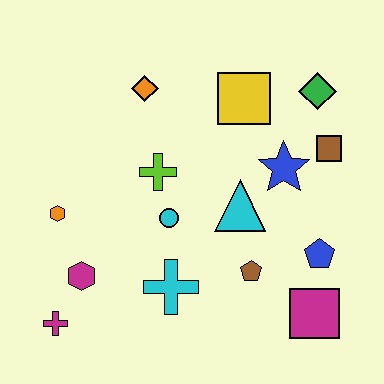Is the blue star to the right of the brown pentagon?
Yes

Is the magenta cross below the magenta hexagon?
Yes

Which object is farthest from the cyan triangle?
The magenta cross is farthest from the cyan triangle.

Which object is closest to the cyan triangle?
The blue star is closest to the cyan triangle.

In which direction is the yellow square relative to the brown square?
The yellow square is to the left of the brown square.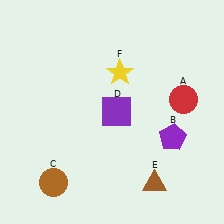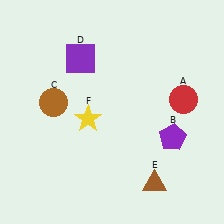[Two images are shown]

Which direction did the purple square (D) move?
The purple square (D) moved up.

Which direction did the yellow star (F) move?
The yellow star (F) moved down.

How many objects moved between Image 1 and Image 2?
3 objects moved between the two images.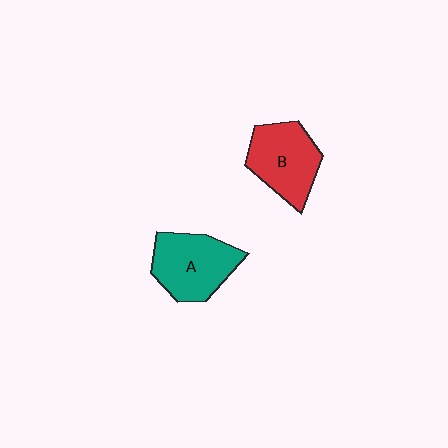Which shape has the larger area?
Shape A (teal).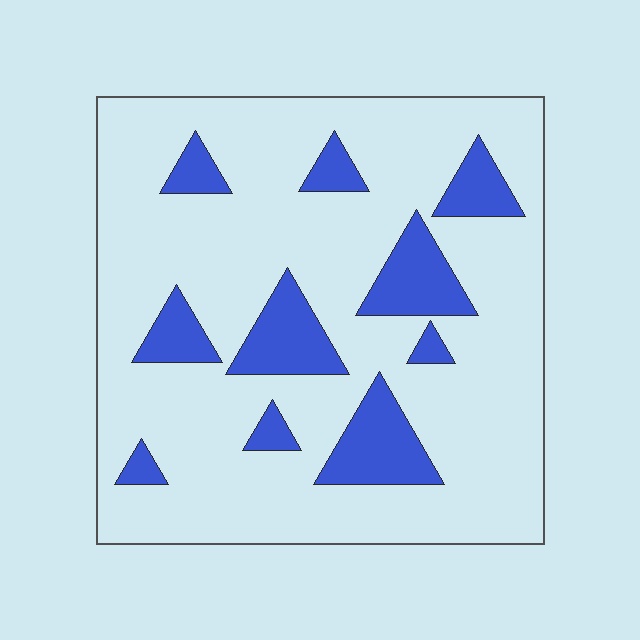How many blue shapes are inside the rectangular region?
10.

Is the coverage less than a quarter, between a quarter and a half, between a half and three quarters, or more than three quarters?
Less than a quarter.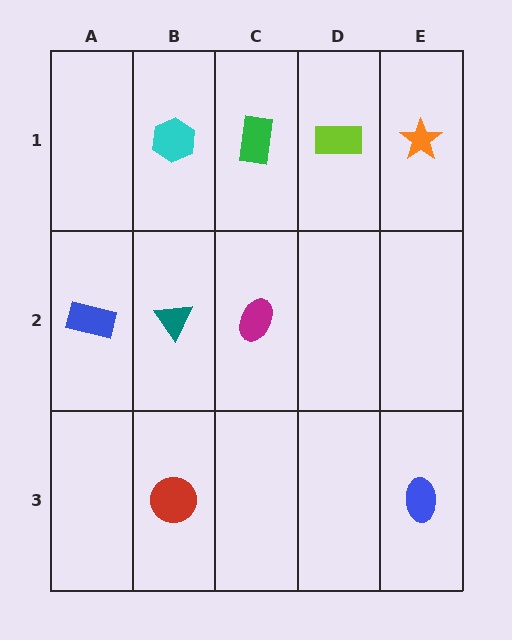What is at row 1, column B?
A cyan hexagon.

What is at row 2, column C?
A magenta ellipse.